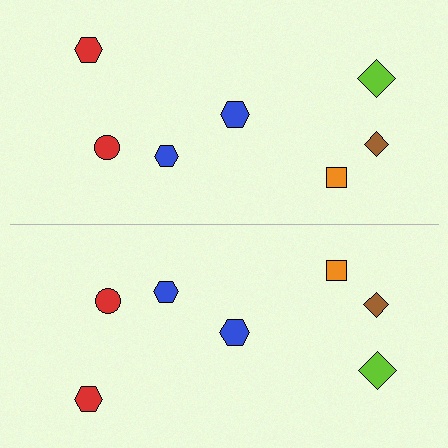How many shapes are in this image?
There are 14 shapes in this image.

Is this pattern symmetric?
Yes, this pattern has bilateral (reflection) symmetry.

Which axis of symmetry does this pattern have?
The pattern has a horizontal axis of symmetry running through the center of the image.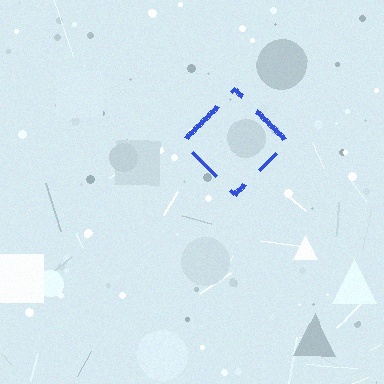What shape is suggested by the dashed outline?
The dashed outline suggests a diamond.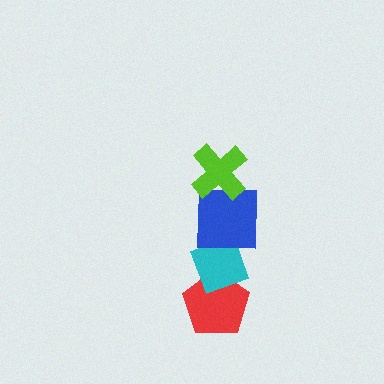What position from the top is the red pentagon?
The red pentagon is 4th from the top.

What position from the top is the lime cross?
The lime cross is 1st from the top.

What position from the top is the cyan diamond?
The cyan diamond is 3rd from the top.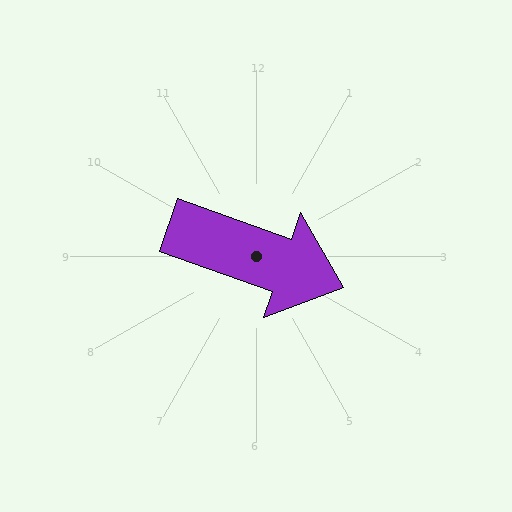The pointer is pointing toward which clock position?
Roughly 4 o'clock.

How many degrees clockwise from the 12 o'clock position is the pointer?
Approximately 110 degrees.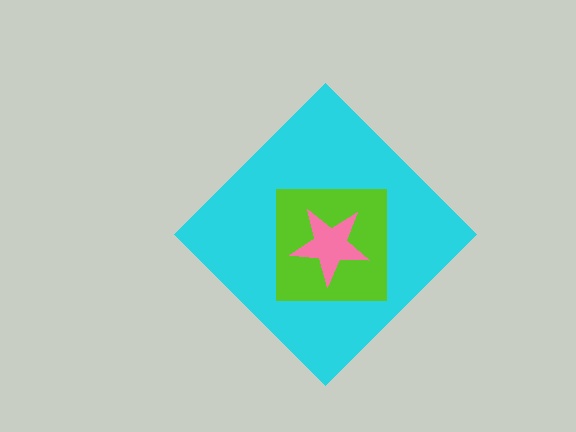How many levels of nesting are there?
3.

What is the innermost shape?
The pink star.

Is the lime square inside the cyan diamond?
Yes.